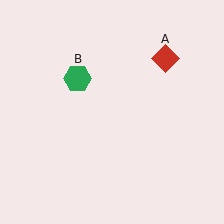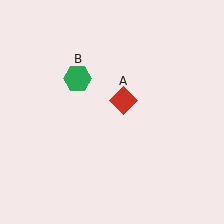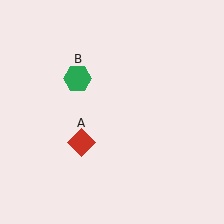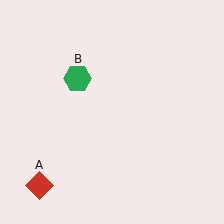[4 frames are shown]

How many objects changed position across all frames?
1 object changed position: red diamond (object A).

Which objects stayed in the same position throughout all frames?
Green hexagon (object B) remained stationary.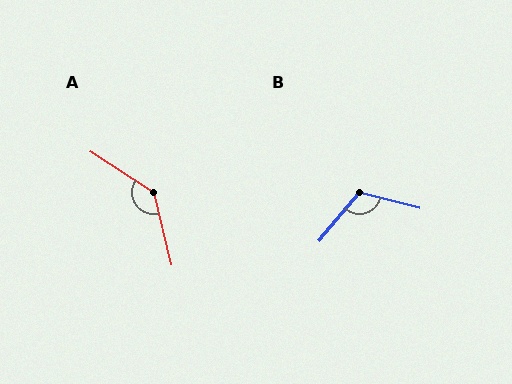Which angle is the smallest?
B, at approximately 115 degrees.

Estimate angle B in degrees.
Approximately 115 degrees.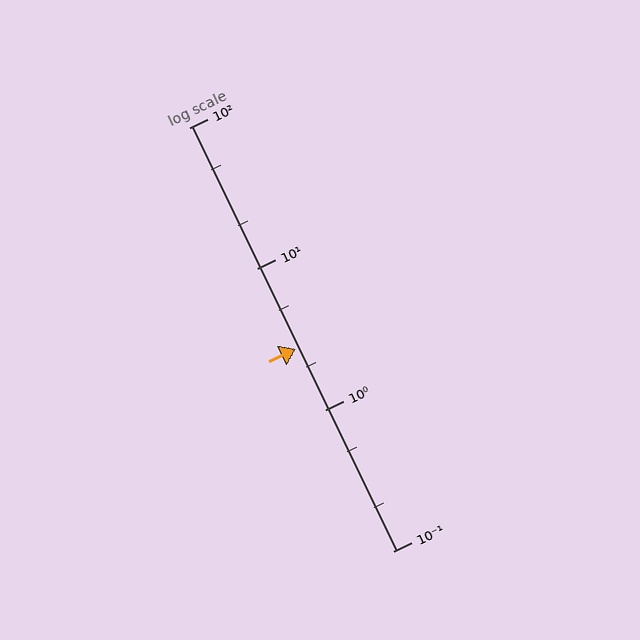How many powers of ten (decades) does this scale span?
The scale spans 3 decades, from 0.1 to 100.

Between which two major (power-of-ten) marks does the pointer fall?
The pointer is between 1 and 10.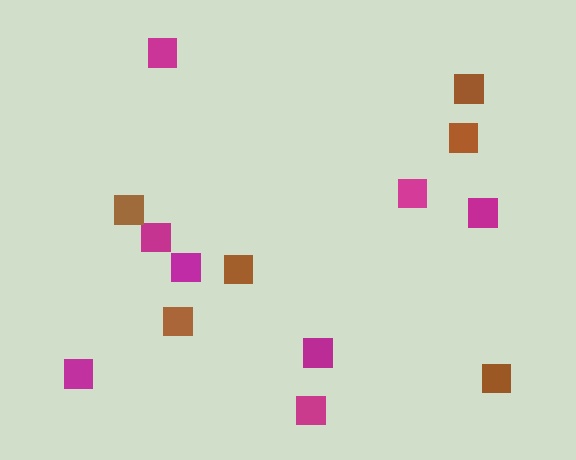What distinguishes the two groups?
There are 2 groups: one group of magenta squares (8) and one group of brown squares (6).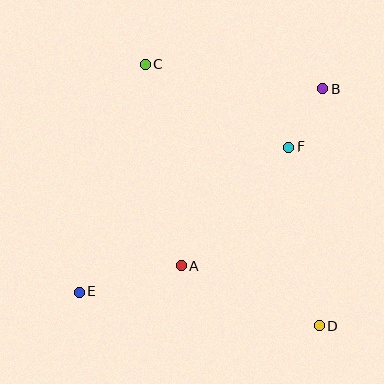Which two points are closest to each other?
Points B and F are closest to each other.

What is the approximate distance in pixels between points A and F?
The distance between A and F is approximately 161 pixels.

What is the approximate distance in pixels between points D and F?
The distance between D and F is approximately 181 pixels.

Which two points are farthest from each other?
Points B and E are farthest from each other.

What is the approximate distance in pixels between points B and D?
The distance between B and D is approximately 237 pixels.